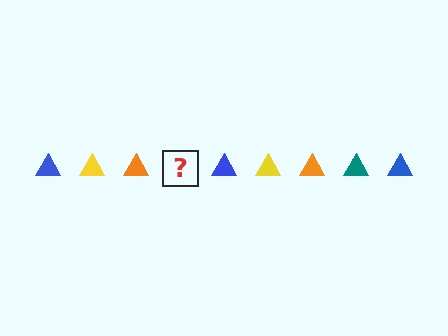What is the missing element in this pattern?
The missing element is a teal triangle.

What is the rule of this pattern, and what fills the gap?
The rule is that the pattern cycles through blue, yellow, orange, teal triangles. The gap should be filled with a teal triangle.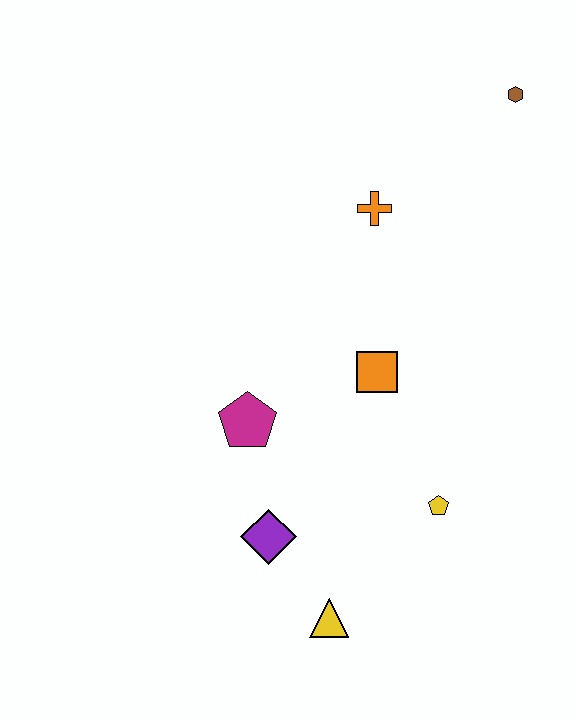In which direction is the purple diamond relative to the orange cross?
The purple diamond is below the orange cross.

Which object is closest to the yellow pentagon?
The orange square is closest to the yellow pentagon.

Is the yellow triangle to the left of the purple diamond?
No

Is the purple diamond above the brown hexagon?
No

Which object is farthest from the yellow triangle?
The brown hexagon is farthest from the yellow triangle.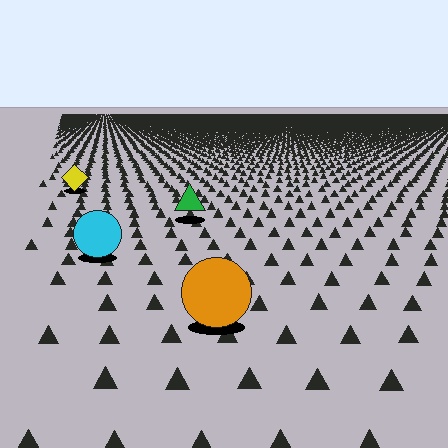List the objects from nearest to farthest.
From nearest to farthest: the orange circle, the cyan circle, the green triangle, the yellow diamond.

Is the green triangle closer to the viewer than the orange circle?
No. The orange circle is closer — you can tell from the texture gradient: the ground texture is coarser near it.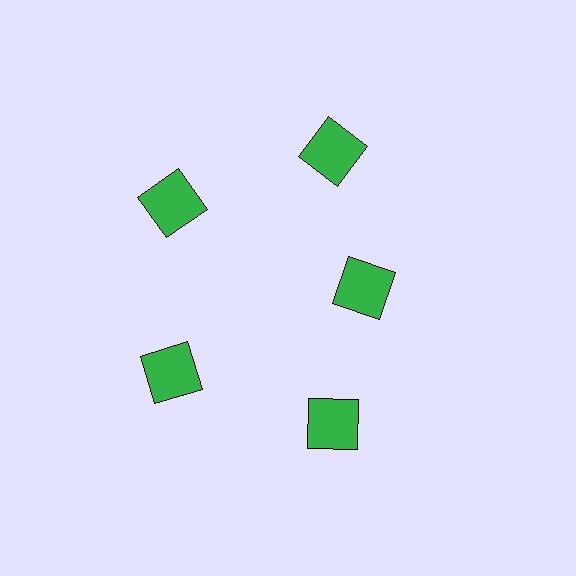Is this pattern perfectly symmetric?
No. The 5 green squares are arranged in a ring, but one element near the 3 o'clock position is pulled inward toward the center, breaking the 5-fold rotational symmetry.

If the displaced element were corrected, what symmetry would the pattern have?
It would have 5-fold rotational symmetry — the pattern would map onto itself every 72 degrees.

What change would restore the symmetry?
The symmetry would be restored by moving it outward, back onto the ring so that all 5 squares sit at equal angles and equal distance from the center.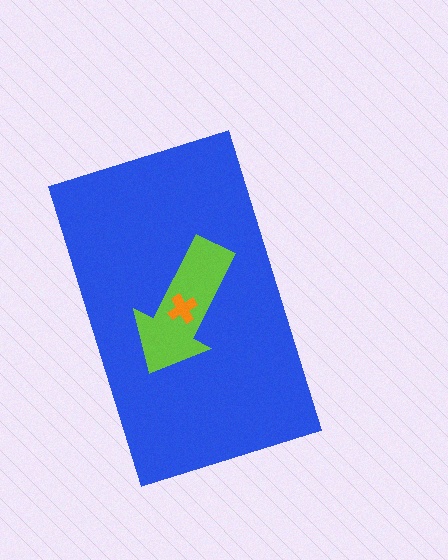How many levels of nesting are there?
3.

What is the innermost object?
The orange cross.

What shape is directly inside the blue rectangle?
The lime arrow.